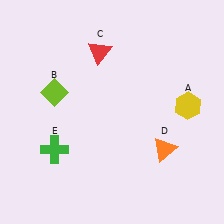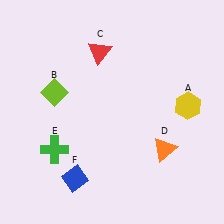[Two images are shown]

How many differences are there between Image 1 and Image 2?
There is 1 difference between the two images.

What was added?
A blue diamond (F) was added in Image 2.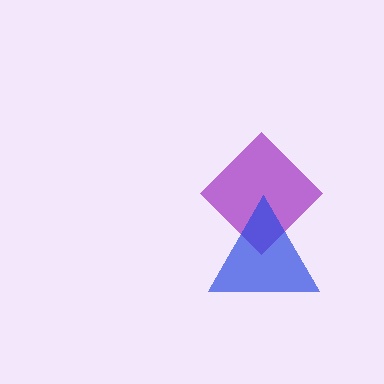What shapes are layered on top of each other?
The layered shapes are: a purple diamond, a blue triangle.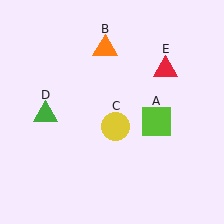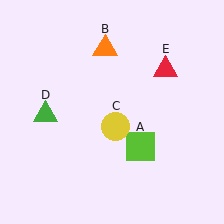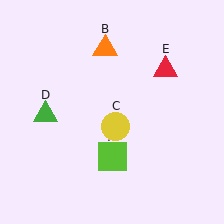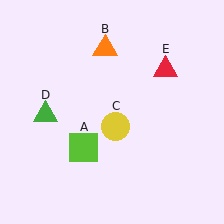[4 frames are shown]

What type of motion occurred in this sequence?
The lime square (object A) rotated clockwise around the center of the scene.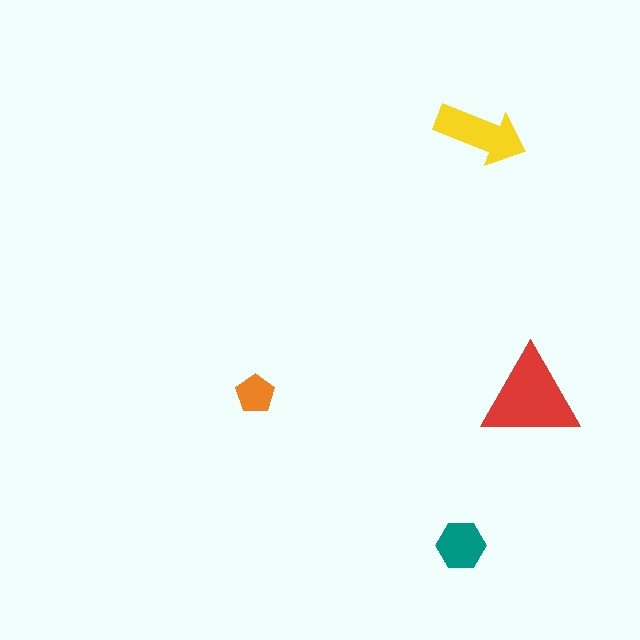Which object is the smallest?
The orange pentagon.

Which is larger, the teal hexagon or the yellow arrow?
The yellow arrow.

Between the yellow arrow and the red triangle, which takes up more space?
The red triangle.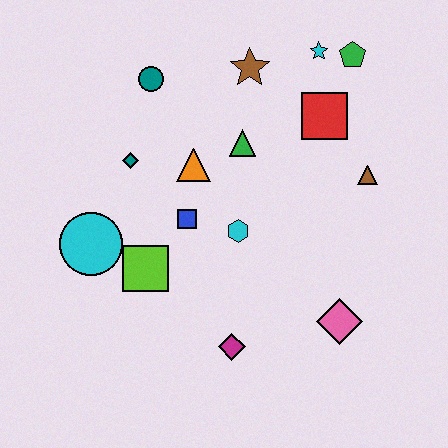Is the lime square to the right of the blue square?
No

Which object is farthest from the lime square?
The green pentagon is farthest from the lime square.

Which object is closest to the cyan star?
The green pentagon is closest to the cyan star.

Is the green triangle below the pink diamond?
No